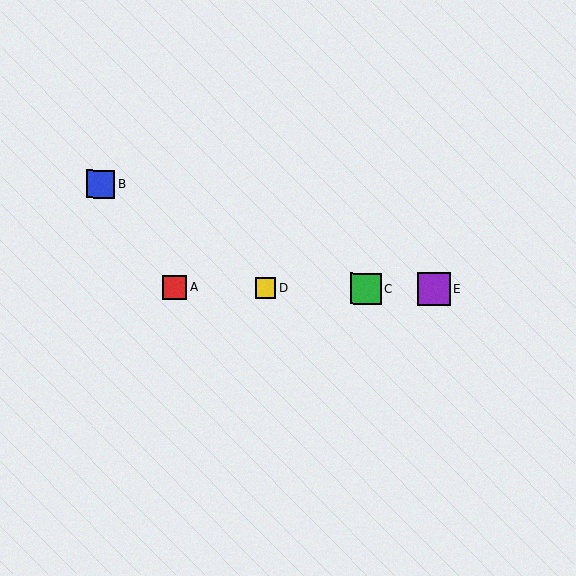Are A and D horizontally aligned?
Yes, both are at y≈287.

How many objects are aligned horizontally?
4 objects (A, C, D, E) are aligned horizontally.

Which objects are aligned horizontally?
Objects A, C, D, E are aligned horizontally.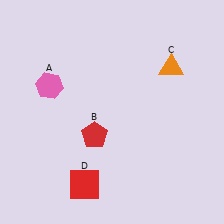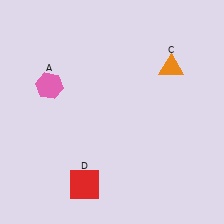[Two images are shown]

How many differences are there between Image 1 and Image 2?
There is 1 difference between the two images.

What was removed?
The red pentagon (B) was removed in Image 2.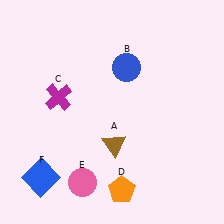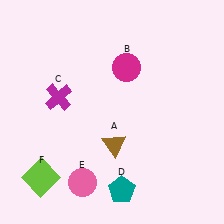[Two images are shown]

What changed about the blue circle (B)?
In Image 1, B is blue. In Image 2, it changed to magenta.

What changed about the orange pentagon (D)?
In Image 1, D is orange. In Image 2, it changed to teal.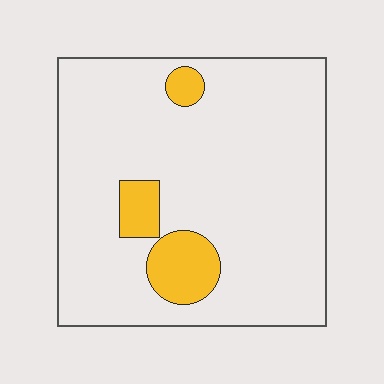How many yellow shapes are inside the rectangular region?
3.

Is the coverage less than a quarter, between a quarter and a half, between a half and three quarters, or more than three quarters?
Less than a quarter.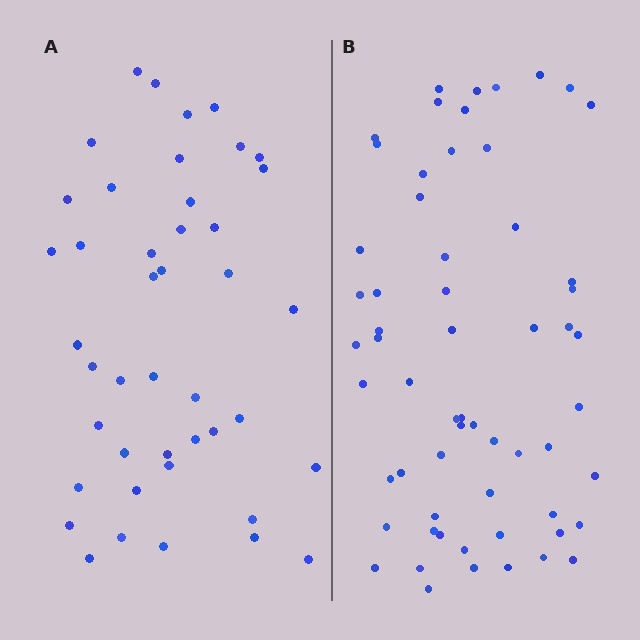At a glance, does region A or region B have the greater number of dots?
Region B (the right region) has more dots.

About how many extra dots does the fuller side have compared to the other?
Region B has approximately 15 more dots than region A.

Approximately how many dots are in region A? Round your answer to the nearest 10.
About 40 dots. (The exact count is 43, which rounds to 40.)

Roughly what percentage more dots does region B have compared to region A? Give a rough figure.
About 40% more.